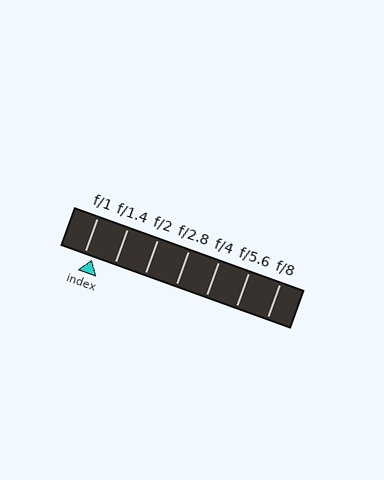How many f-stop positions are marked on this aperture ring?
There are 7 f-stop positions marked.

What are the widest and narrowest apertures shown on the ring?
The widest aperture shown is f/1 and the narrowest is f/8.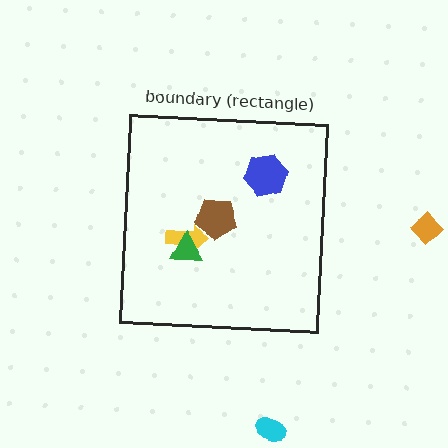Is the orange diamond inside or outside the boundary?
Outside.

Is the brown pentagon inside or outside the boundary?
Inside.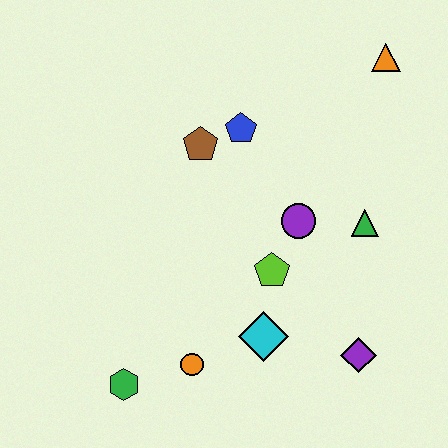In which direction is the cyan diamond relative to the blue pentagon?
The cyan diamond is below the blue pentagon.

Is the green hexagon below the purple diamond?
Yes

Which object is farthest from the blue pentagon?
The green hexagon is farthest from the blue pentagon.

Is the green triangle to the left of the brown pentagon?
No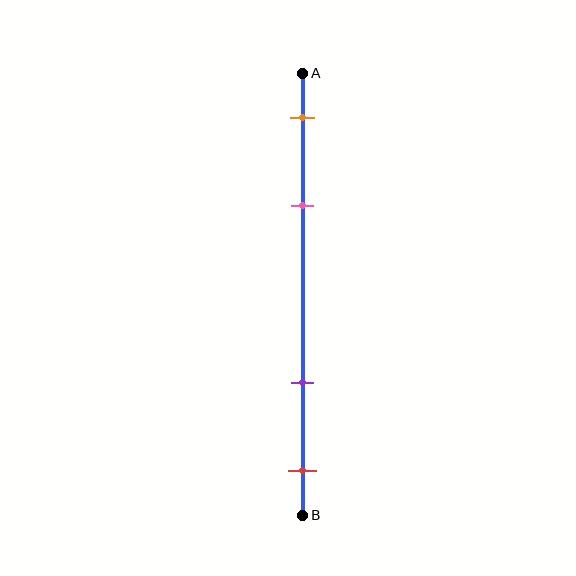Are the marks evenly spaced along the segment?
No, the marks are not evenly spaced.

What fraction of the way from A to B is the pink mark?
The pink mark is approximately 30% (0.3) of the way from A to B.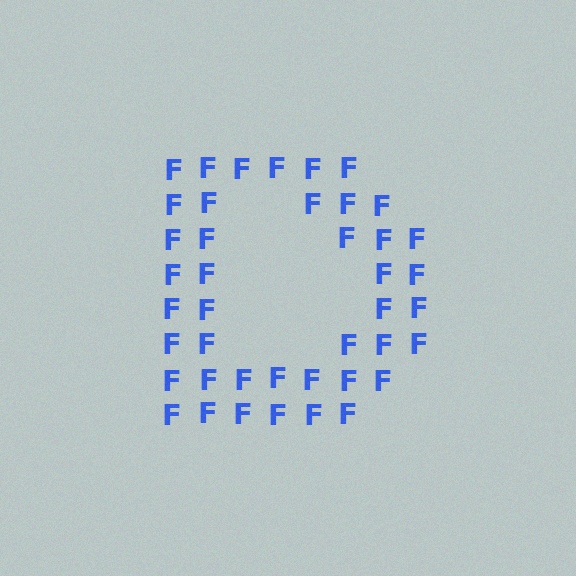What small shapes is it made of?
It is made of small letter F's.